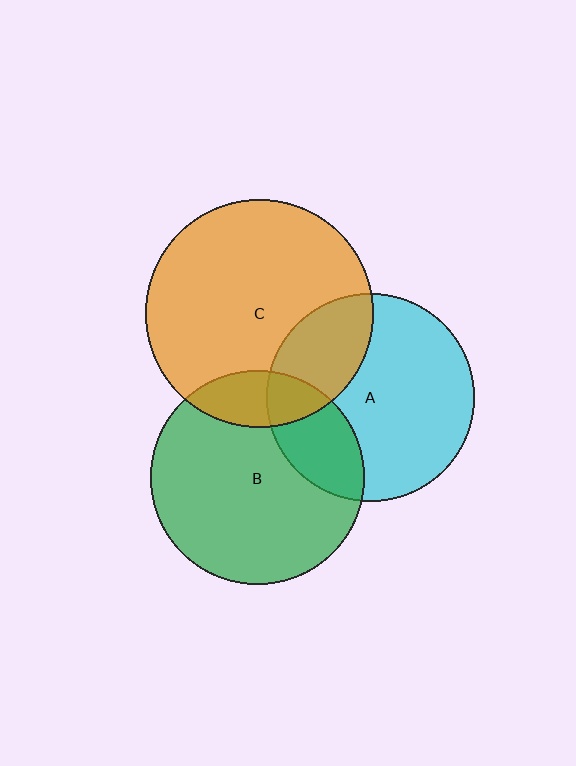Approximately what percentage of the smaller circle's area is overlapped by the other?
Approximately 25%.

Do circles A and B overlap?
Yes.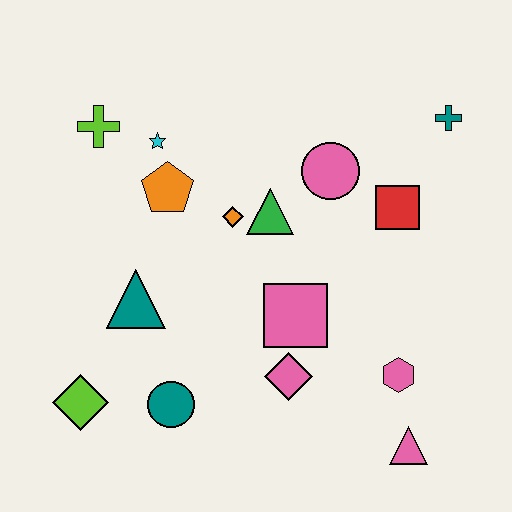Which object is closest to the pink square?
The pink diamond is closest to the pink square.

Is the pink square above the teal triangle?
No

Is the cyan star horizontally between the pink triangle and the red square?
No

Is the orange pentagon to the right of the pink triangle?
No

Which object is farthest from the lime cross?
The pink triangle is farthest from the lime cross.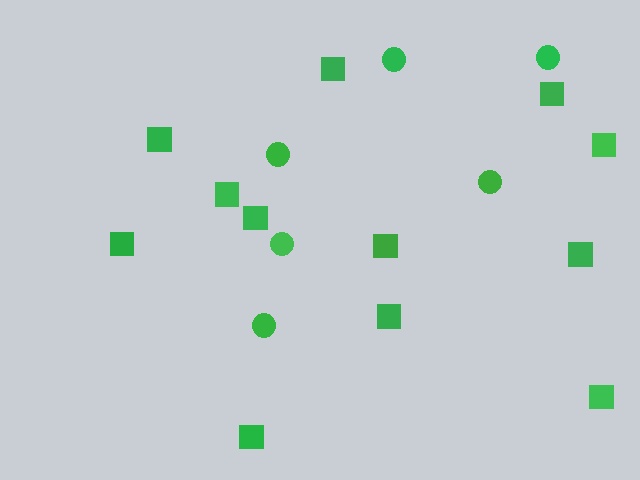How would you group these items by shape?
There are 2 groups: one group of circles (6) and one group of squares (12).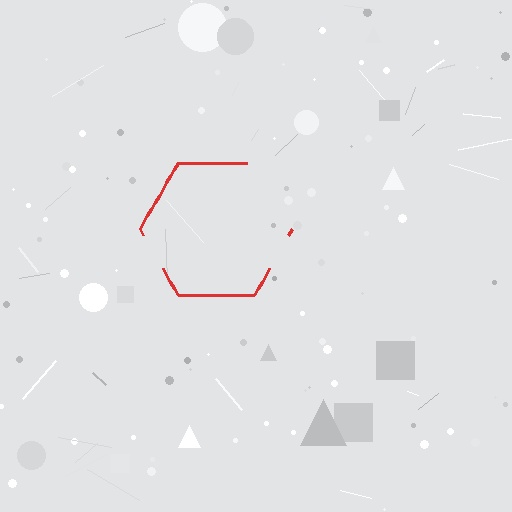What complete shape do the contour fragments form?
The contour fragments form a hexagon.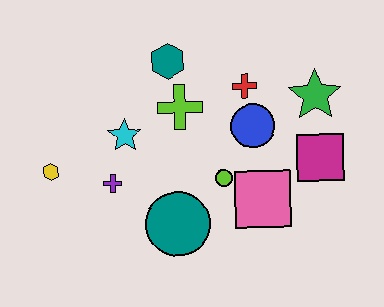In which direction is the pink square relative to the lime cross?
The pink square is below the lime cross.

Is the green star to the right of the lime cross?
Yes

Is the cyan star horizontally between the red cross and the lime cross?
No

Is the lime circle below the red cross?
Yes